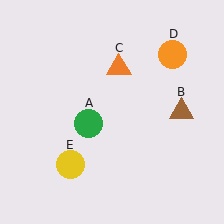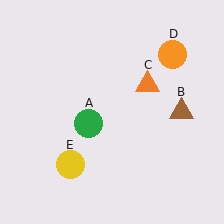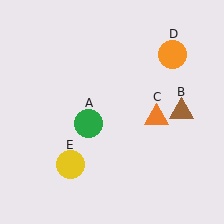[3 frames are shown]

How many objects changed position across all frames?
1 object changed position: orange triangle (object C).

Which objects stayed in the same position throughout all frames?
Green circle (object A) and brown triangle (object B) and orange circle (object D) and yellow circle (object E) remained stationary.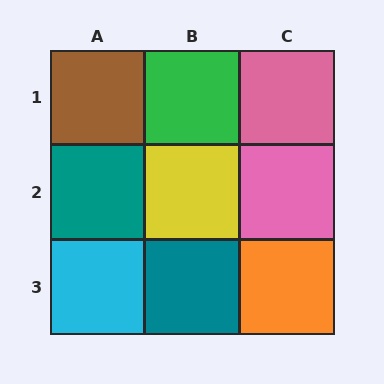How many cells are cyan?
1 cell is cyan.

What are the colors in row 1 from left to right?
Brown, green, pink.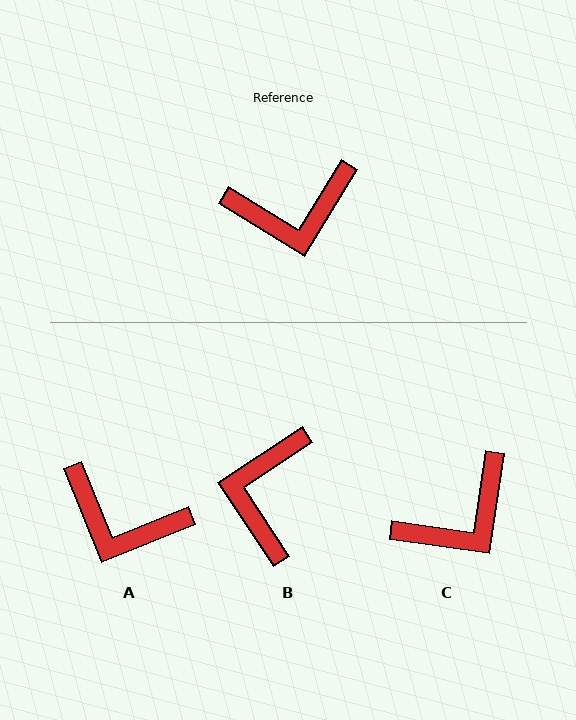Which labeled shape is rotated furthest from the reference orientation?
B, about 115 degrees away.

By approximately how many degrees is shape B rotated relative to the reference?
Approximately 115 degrees clockwise.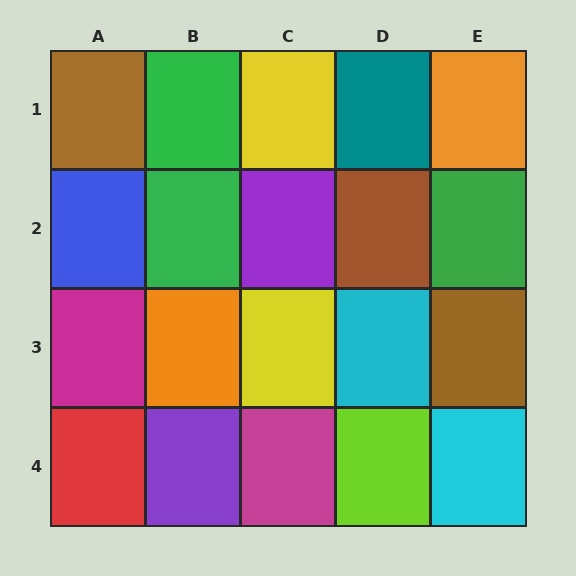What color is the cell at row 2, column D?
Brown.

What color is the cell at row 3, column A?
Magenta.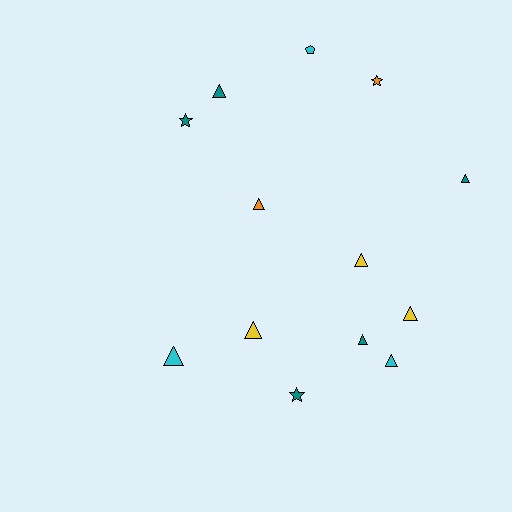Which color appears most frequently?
Teal, with 5 objects.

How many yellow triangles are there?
There are 3 yellow triangles.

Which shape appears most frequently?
Triangle, with 9 objects.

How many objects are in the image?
There are 13 objects.